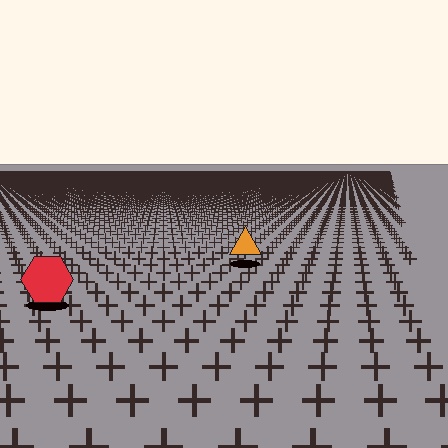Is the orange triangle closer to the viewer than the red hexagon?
No. The red hexagon is closer — you can tell from the texture gradient: the ground texture is coarser near it.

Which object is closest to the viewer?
The red hexagon is closest. The texture marks near it are larger and more spread out.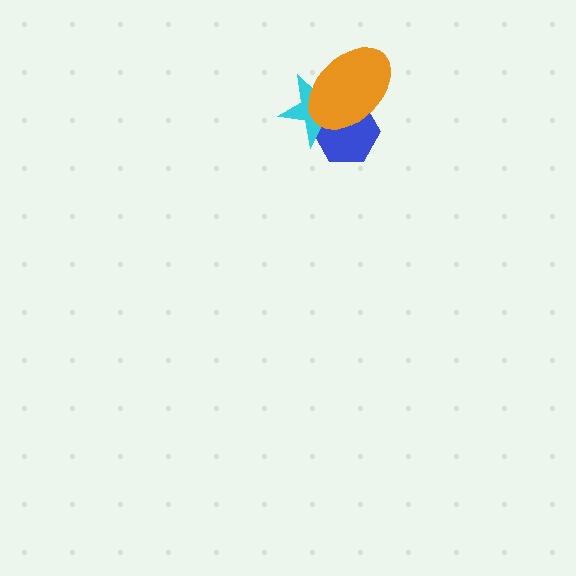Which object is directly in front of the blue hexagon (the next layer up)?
The cyan star is directly in front of the blue hexagon.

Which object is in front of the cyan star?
The orange ellipse is in front of the cyan star.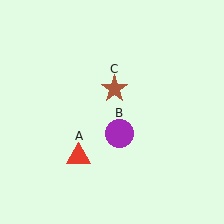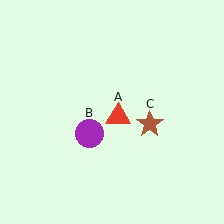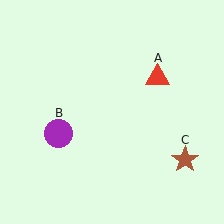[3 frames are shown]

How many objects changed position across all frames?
3 objects changed position: red triangle (object A), purple circle (object B), brown star (object C).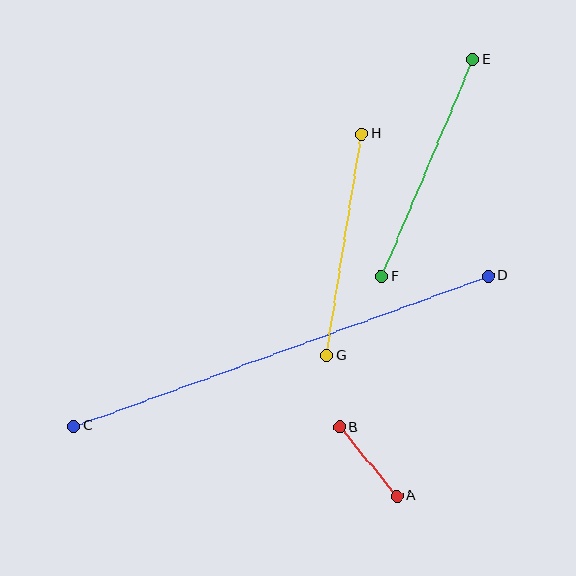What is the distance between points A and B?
The distance is approximately 90 pixels.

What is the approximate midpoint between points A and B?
The midpoint is at approximately (368, 462) pixels.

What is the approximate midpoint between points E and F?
The midpoint is at approximately (427, 168) pixels.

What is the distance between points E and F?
The distance is approximately 236 pixels.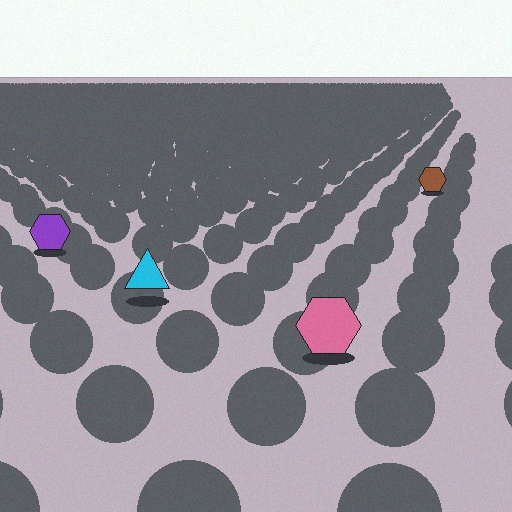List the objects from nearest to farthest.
From nearest to farthest: the pink hexagon, the cyan triangle, the purple hexagon, the brown hexagon.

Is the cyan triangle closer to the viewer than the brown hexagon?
Yes. The cyan triangle is closer — you can tell from the texture gradient: the ground texture is coarser near it.